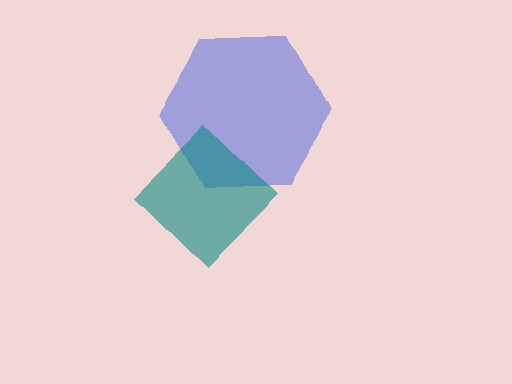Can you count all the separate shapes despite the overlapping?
Yes, there are 2 separate shapes.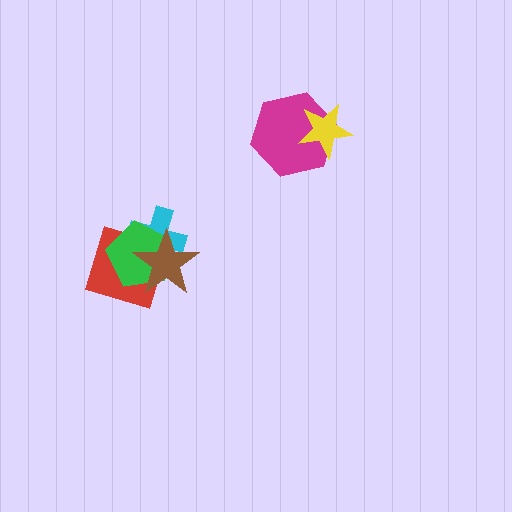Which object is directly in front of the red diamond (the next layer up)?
The green pentagon is directly in front of the red diamond.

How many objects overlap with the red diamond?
3 objects overlap with the red diamond.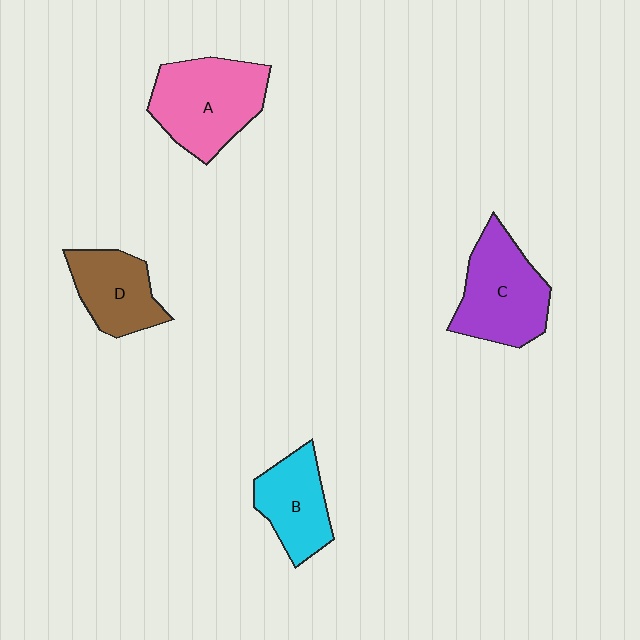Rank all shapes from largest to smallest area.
From largest to smallest: A (pink), C (purple), B (cyan), D (brown).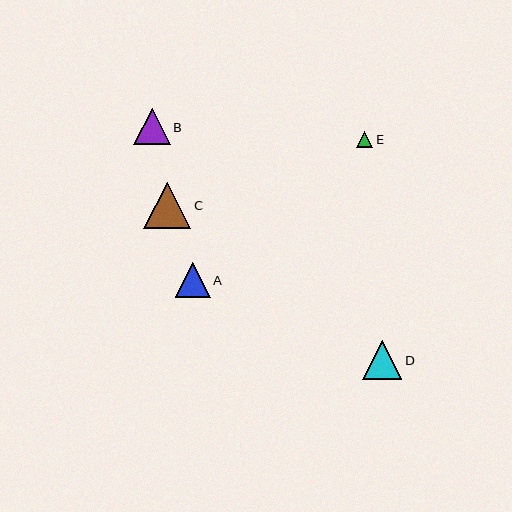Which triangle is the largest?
Triangle C is the largest with a size of approximately 47 pixels.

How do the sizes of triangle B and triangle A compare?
Triangle B and triangle A are approximately the same size.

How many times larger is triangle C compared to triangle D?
Triangle C is approximately 1.2 times the size of triangle D.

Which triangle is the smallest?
Triangle E is the smallest with a size of approximately 17 pixels.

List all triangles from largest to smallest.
From largest to smallest: C, D, B, A, E.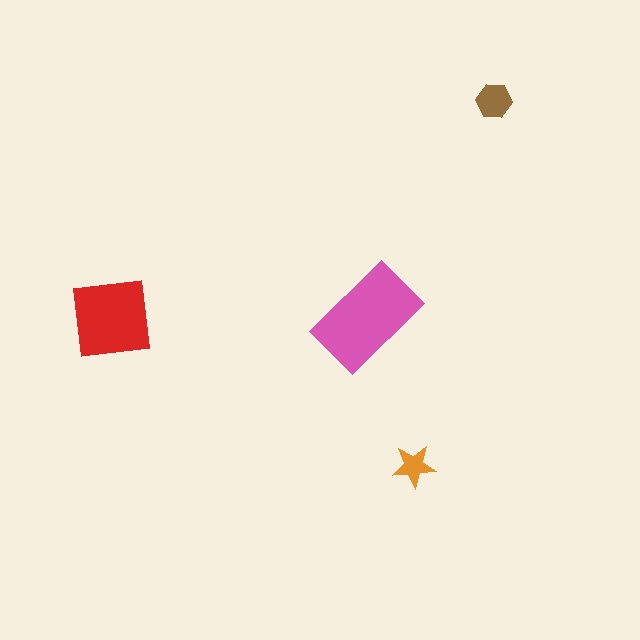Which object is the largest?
The pink rectangle.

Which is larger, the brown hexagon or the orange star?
The brown hexagon.